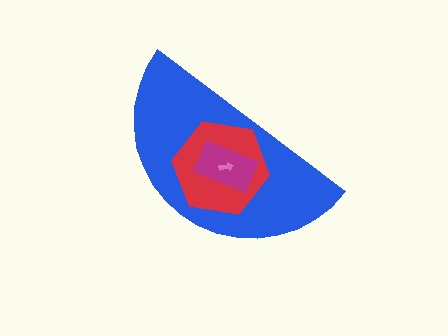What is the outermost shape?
The blue semicircle.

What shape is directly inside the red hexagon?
The magenta rectangle.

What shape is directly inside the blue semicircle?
The red hexagon.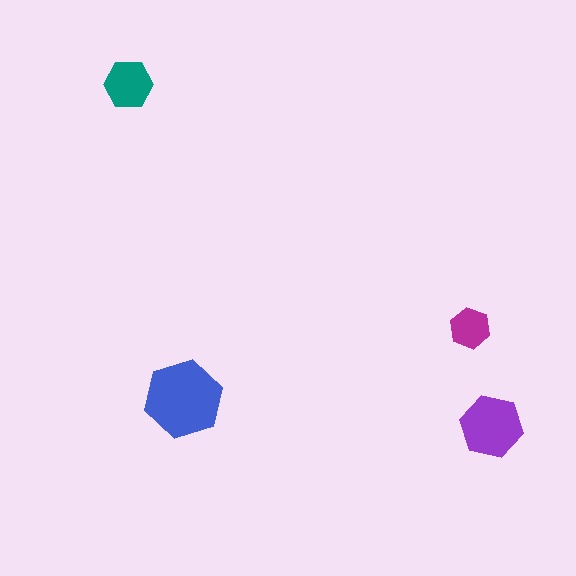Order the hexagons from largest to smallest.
the blue one, the purple one, the teal one, the magenta one.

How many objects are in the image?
There are 4 objects in the image.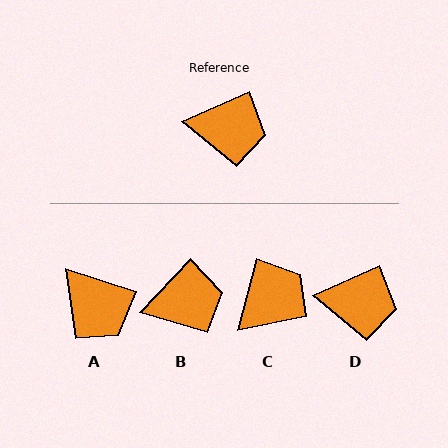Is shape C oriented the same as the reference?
No, it is off by about 51 degrees.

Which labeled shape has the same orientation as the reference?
D.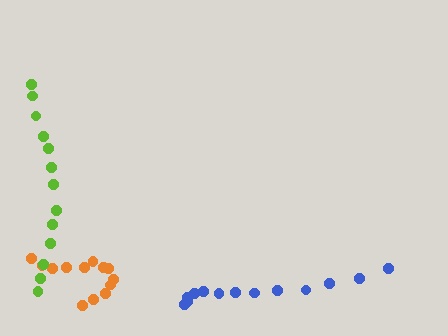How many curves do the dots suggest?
There are 3 distinct paths.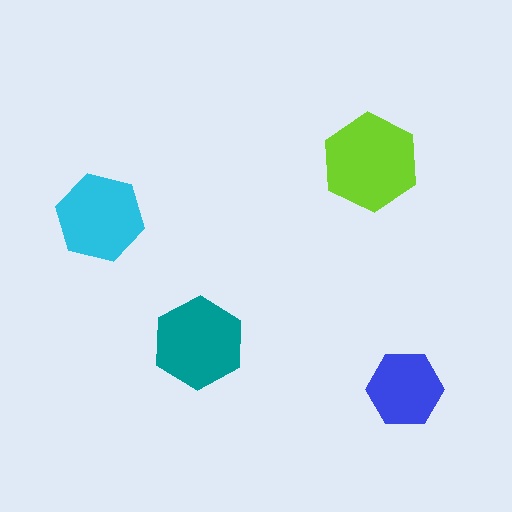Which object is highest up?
The lime hexagon is topmost.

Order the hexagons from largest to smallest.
the lime one, the teal one, the cyan one, the blue one.